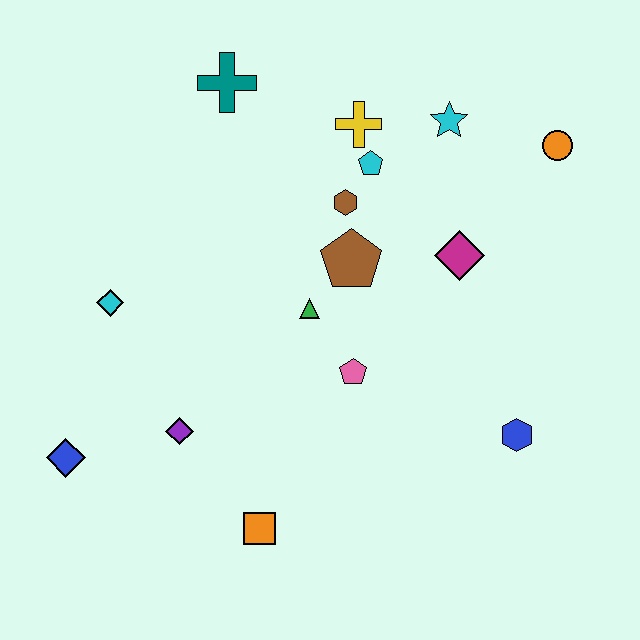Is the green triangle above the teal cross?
No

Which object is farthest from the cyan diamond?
The orange circle is farthest from the cyan diamond.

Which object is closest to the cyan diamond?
The purple diamond is closest to the cyan diamond.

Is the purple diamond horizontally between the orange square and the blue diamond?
Yes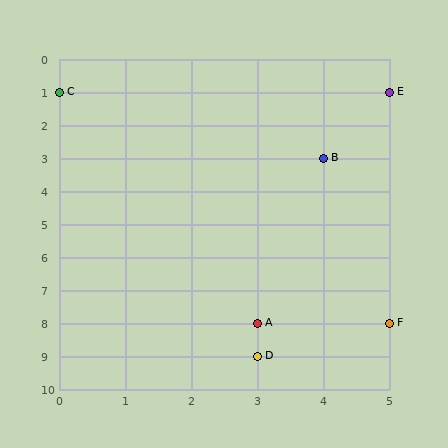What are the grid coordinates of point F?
Point F is at grid coordinates (5, 8).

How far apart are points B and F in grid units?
Points B and F are 1 column and 5 rows apart (about 5.1 grid units diagonally).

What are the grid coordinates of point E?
Point E is at grid coordinates (5, 1).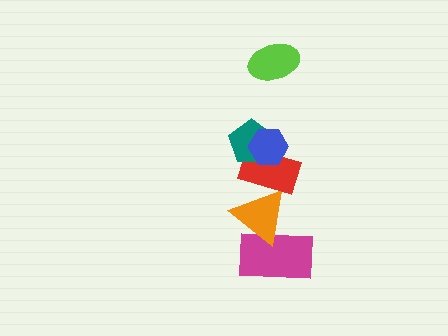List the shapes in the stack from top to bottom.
From top to bottom: the lime ellipse, the blue hexagon, the teal pentagon, the red rectangle, the orange triangle, the magenta rectangle.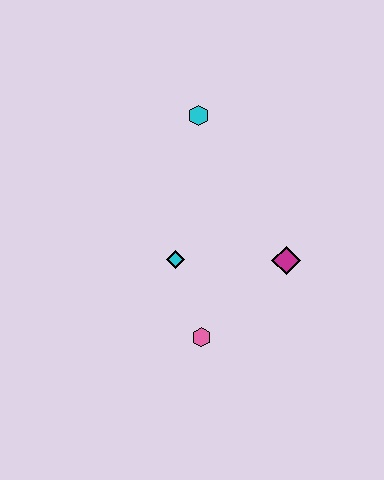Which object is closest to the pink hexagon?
The cyan diamond is closest to the pink hexagon.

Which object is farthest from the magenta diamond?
The cyan hexagon is farthest from the magenta diamond.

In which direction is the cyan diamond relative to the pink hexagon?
The cyan diamond is above the pink hexagon.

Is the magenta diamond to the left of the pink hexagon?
No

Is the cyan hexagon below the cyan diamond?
No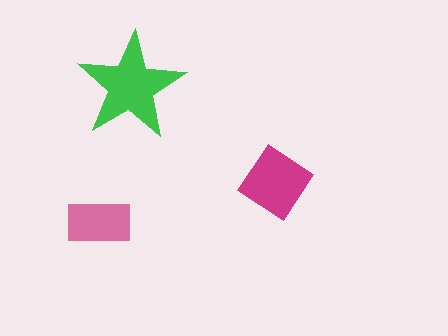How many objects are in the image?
There are 3 objects in the image.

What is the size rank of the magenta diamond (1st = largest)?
2nd.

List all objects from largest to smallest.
The green star, the magenta diamond, the pink rectangle.